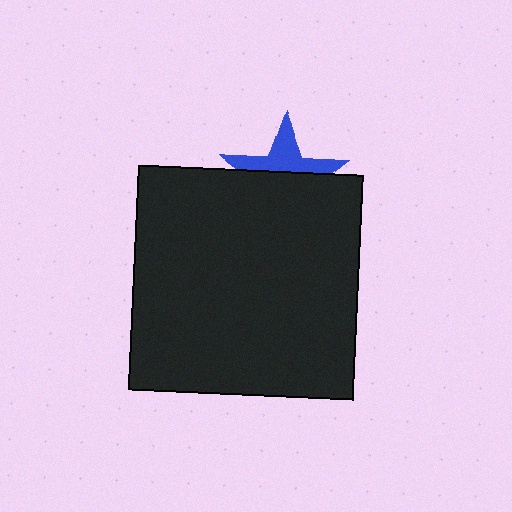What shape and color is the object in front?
The object in front is a black square.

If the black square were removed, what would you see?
You would see the complete blue star.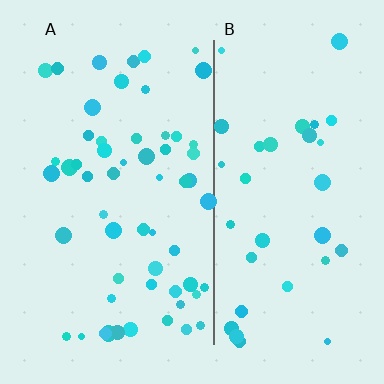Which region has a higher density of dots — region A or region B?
A (the left).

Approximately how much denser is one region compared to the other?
Approximately 1.7× — region A over region B.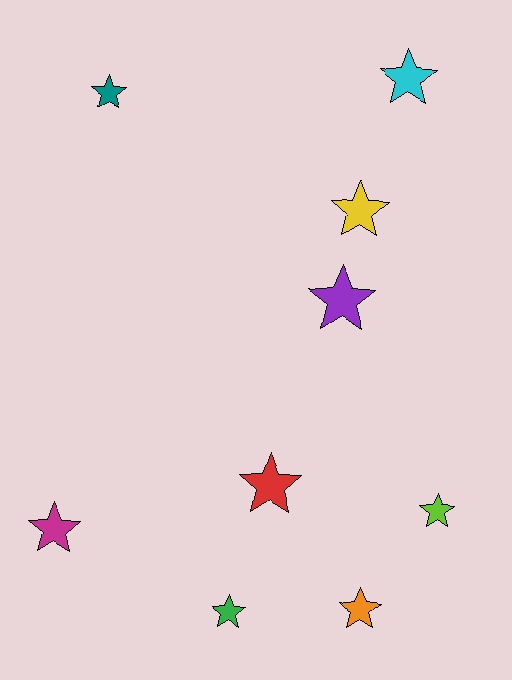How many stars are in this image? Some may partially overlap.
There are 9 stars.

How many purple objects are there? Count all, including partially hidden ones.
There is 1 purple object.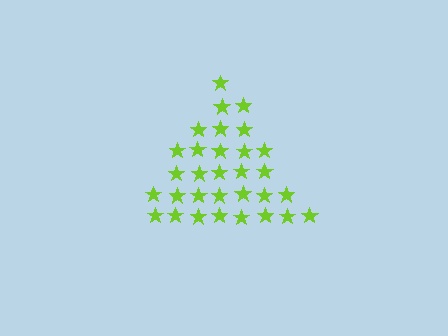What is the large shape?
The large shape is a triangle.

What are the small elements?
The small elements are stars.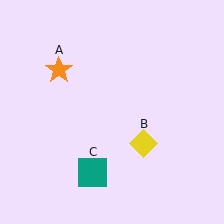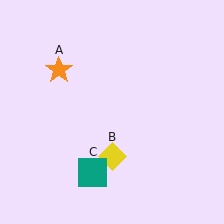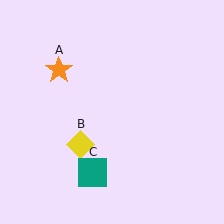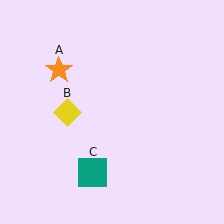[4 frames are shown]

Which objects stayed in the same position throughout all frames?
Orange star (object A) and teal square (object C) remained stationary.